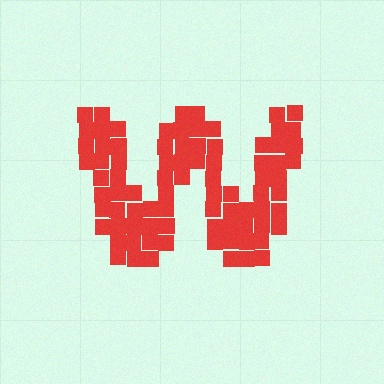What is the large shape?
The large shape is the letter W.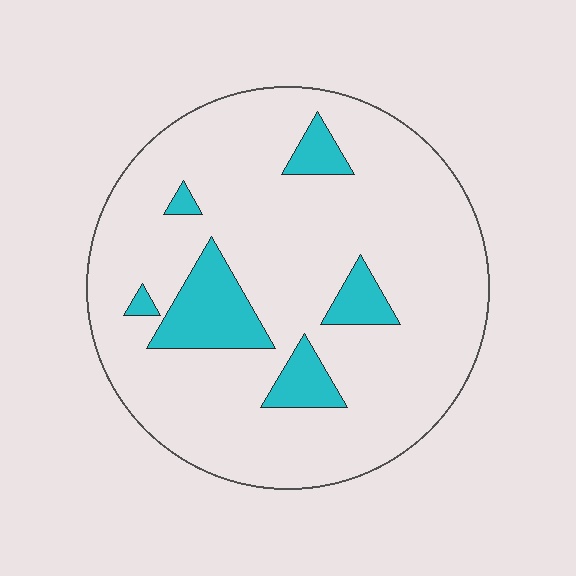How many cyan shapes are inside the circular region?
6.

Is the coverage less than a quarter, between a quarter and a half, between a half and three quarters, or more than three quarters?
Less than a quarter.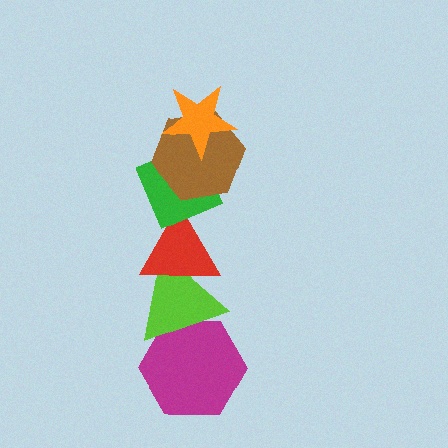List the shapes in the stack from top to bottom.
From top to bottom: the orange star, the brown hexagon, the green diamond, the red triangle, the lime triangle, the magenta hexagon.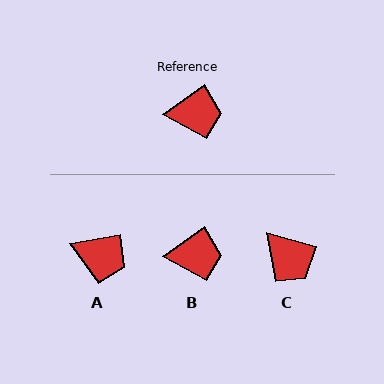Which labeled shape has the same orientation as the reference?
B.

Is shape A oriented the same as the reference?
No, it is off by about 26 degrees.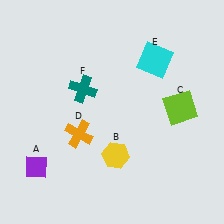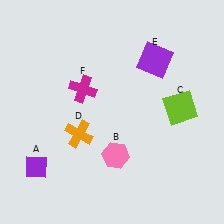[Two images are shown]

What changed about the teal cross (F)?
In Image 1, F is teal. In Image 2, it changed to magenta.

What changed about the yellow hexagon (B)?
In Image 1, B is yellow. In Image 2, it changed to pink.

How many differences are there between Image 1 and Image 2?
There are 3 differences between the two images.